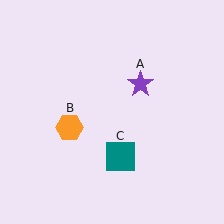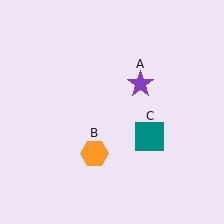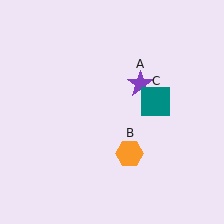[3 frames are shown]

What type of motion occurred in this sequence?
The orange hexagon (object B), teal square (object C) rotated counterclockwise around the center of the scene.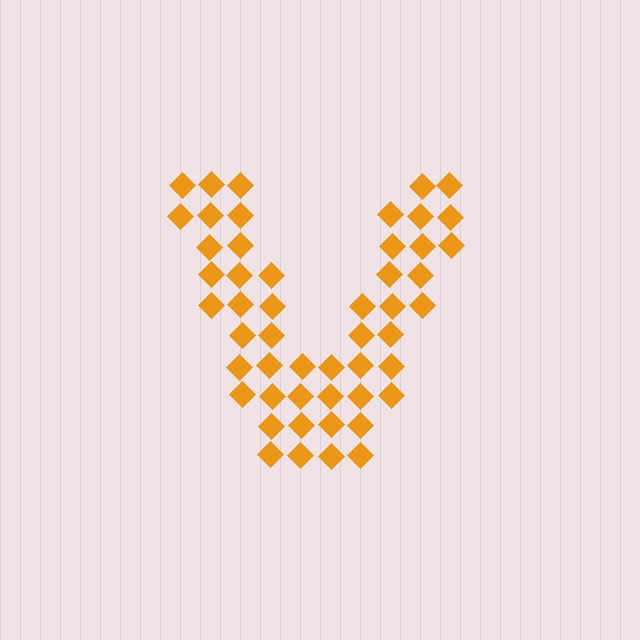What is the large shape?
The large shape is the letter V.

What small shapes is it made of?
It is made of small diamonds.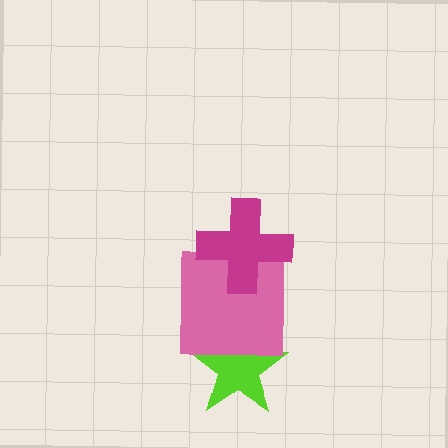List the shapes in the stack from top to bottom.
From top to bottom: the magenta cross, the pink square, the lime star.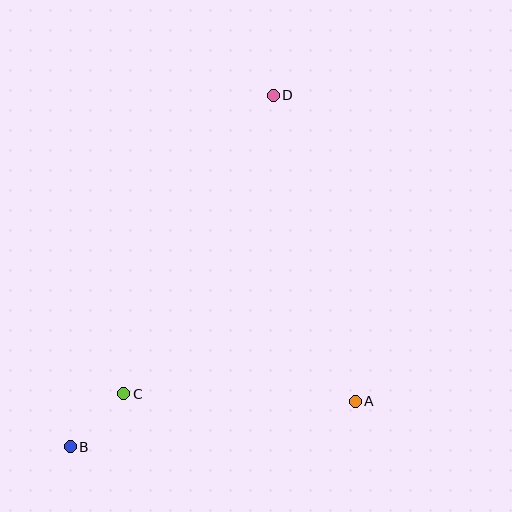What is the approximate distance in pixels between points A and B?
The distance between A and B is approximately 289 pixels.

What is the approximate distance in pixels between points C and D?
The distance between C and D is approximately 334 pixels.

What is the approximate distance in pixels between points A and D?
The distance between A and D is approximately 317 pixels.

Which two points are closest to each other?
Points B and C are closest to each other.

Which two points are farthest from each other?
Points B and D are farthest from each other.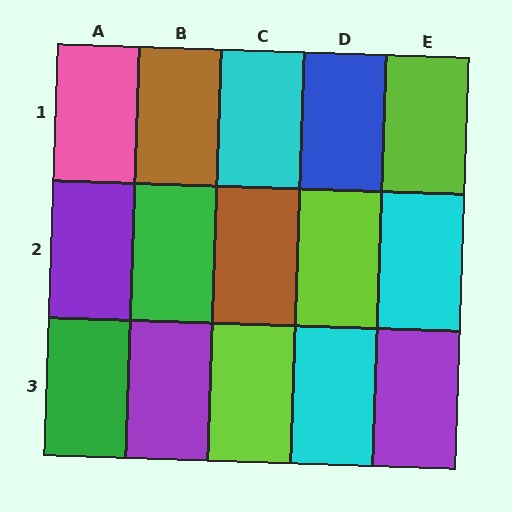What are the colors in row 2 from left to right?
Purple, green, brown, lime, cyan.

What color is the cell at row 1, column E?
Lime.